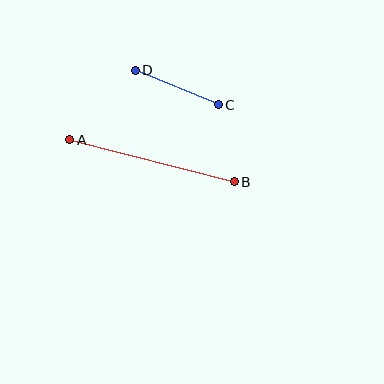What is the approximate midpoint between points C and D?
The midpoint is at approximately (177, 88) pixels.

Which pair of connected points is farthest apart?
Points A and B are farthest apart.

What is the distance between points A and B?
The distance is approximately 170 pixels.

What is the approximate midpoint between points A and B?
The midpoint is at approximately (152, 161) pixels.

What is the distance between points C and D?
The distance is approximately 90 pixels.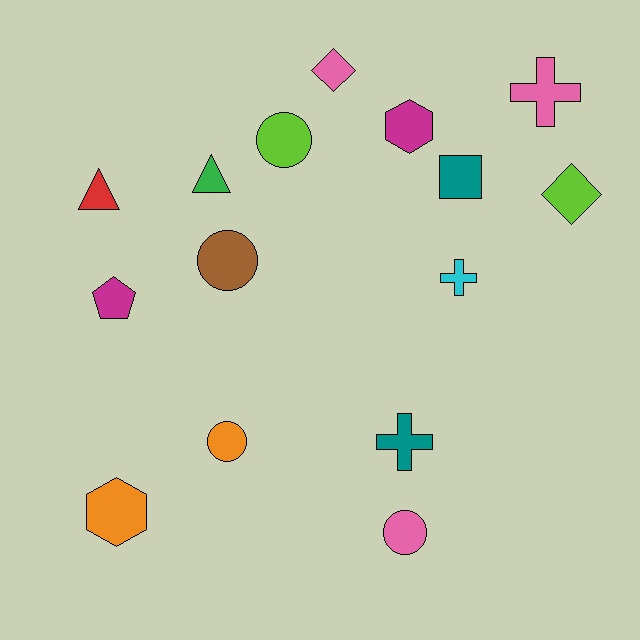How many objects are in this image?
There are 15 objects.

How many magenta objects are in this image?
There are 2 magenta objects.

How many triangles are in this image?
There are 2 triangles.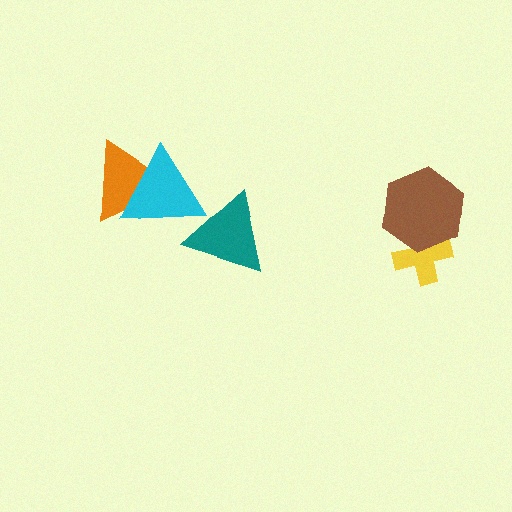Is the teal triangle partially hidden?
Yes, it is partially covered by another shape.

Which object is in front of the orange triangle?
The cyan triangle is in front of the orange triangle.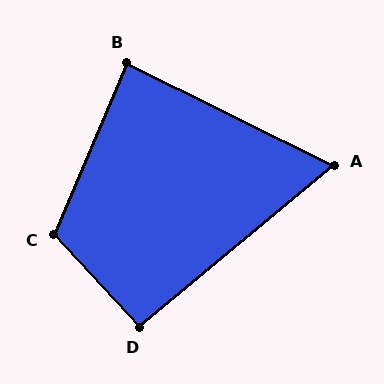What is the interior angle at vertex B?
Approximately 87 degrees (approximately right).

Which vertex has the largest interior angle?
C, at approximately 114 degrees.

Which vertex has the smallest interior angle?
A, at approximately 66 degrees.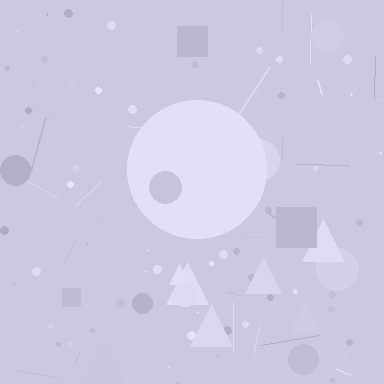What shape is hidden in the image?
A circle is hidden in the image.